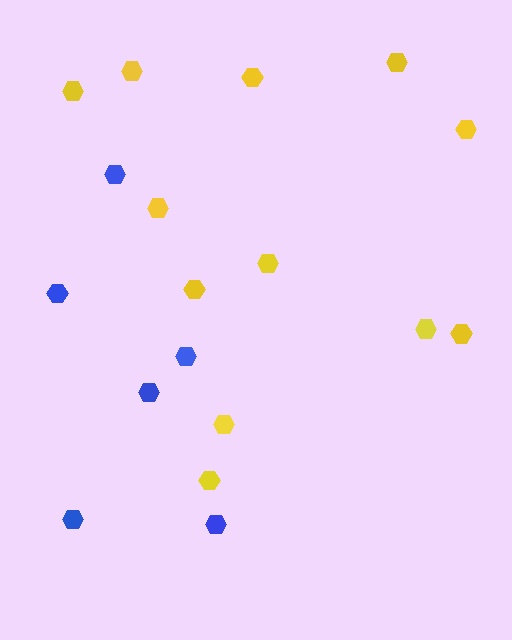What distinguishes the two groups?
There are 2 groups: one group of yellow hexagons (12) and one group of blue hexagons (6).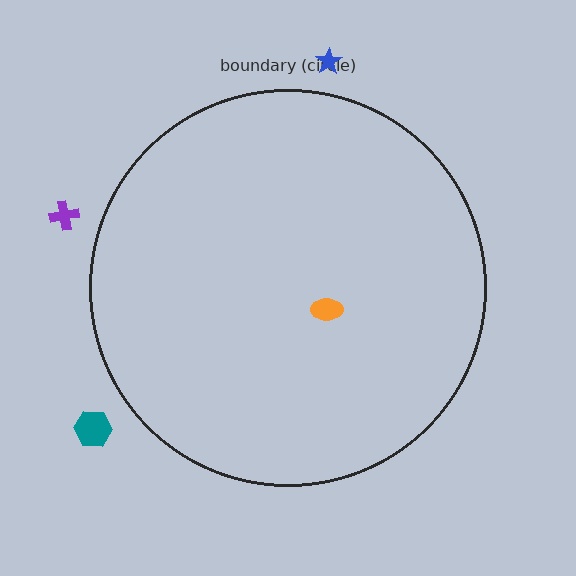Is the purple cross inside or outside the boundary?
Outside.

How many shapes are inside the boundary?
1 inside, 3 outside.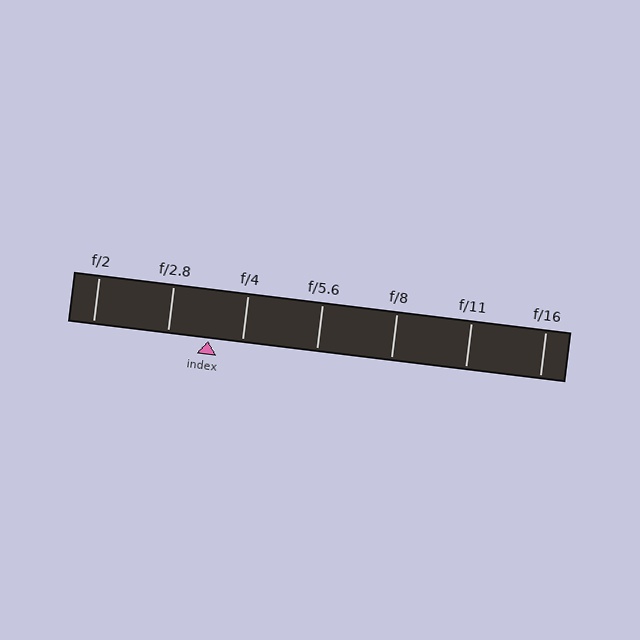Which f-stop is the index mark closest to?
The index mark is closest to f/4.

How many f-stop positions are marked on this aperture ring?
There are 7 f-stop positions marked.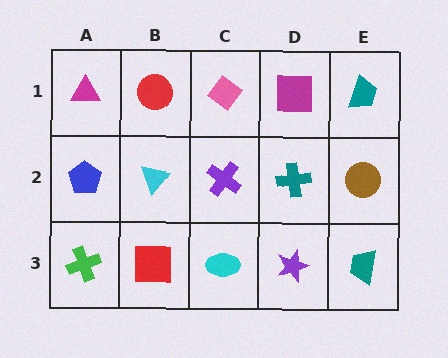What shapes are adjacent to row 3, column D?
A teal cross (row 2, column D), a cyan ellipse (row 3, column C), a teal trapezoid (row 3, column E).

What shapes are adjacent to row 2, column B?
A red circle (row 1, column B), a red square (row 3, column B), a blue pentagon (row 2, column A), a purple cross (row 2, column C).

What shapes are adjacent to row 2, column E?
A teal trapezoid (row 1, column E), a teal trapezoid (row 3, column E), a teal cross (row 2, column D).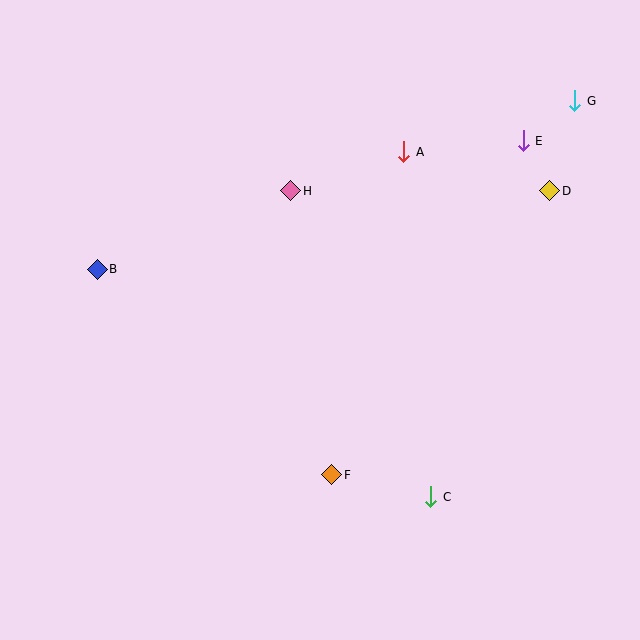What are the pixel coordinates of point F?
Point F is at (332, 475).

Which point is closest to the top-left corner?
Point B is closest to the top-left corner.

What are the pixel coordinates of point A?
Point A is at (404, 152).